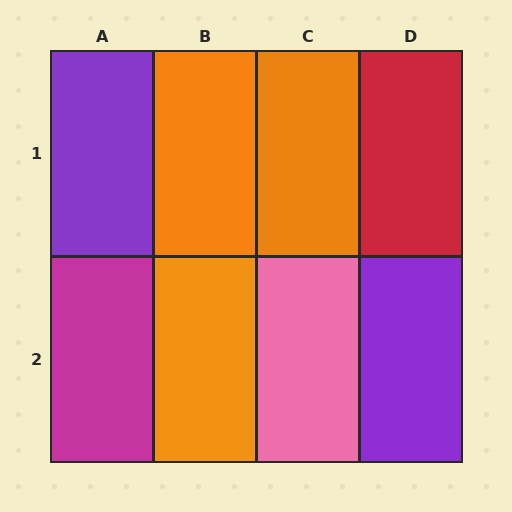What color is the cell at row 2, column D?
Purple.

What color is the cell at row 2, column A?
Magenta.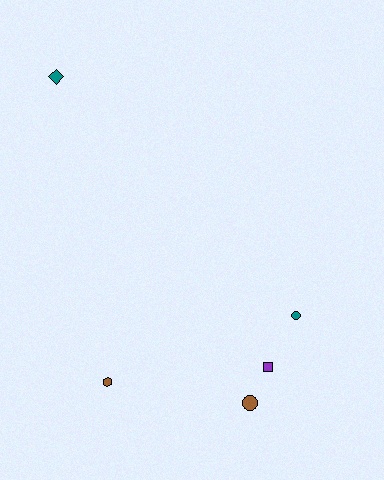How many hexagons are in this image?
There is 1 hexagon.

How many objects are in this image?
There are 5 objects.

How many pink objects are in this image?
There are no pink objects.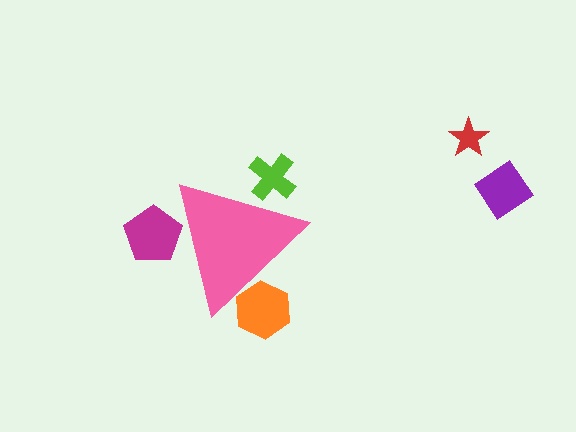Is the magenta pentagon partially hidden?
Yes, the magenta pentagon is partially hidden behind the pink triangle.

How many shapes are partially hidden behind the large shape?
3 shapes are partially hidden.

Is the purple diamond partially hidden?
No, the purple diamond is fully visible.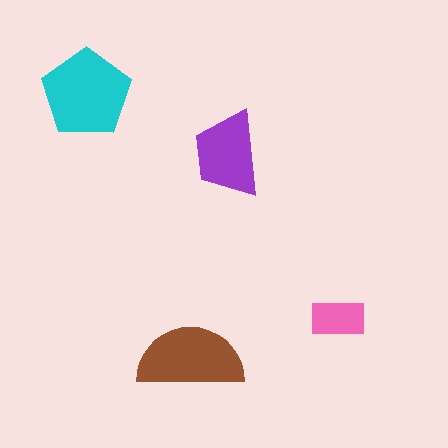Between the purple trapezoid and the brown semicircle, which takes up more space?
The brown semicircle.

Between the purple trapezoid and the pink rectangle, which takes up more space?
The purple trapezoid.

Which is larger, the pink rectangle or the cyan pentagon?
The cyan pentagon.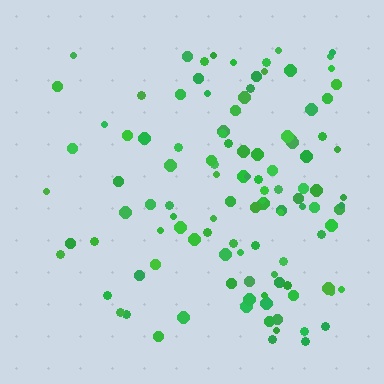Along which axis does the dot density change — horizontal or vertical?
Horizontal.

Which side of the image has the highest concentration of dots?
The right.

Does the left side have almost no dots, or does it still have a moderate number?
Still a moderate number, just noticeably fewer than the right.